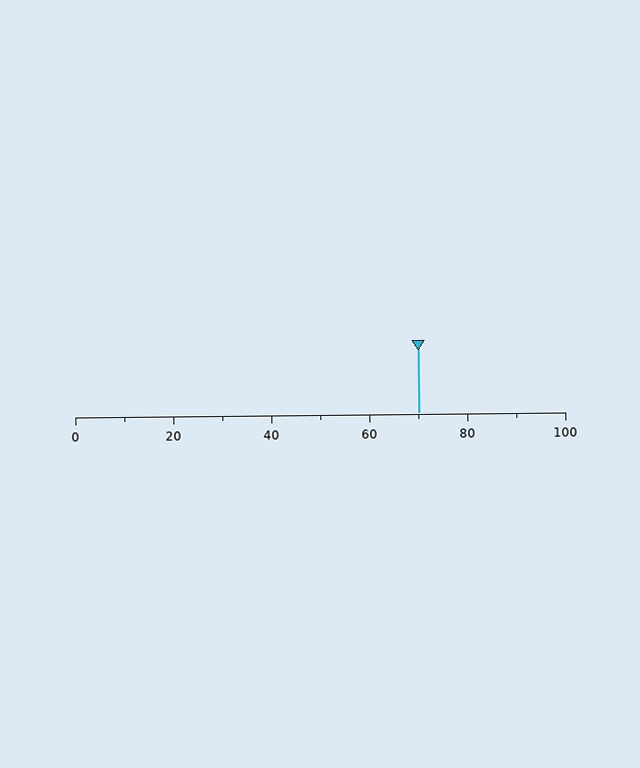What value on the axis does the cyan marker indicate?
The marker indicates approximately 70.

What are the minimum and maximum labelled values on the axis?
The axis runs from 0 to 100.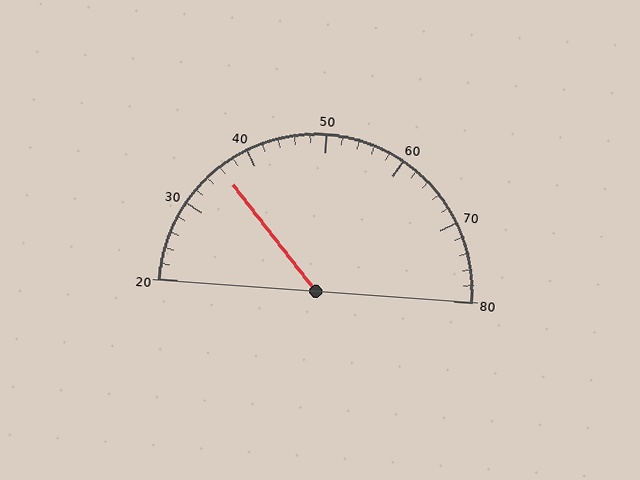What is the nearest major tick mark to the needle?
The nearest major tick mark is 40.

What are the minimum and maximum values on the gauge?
The gauge ranges from 20 to 80.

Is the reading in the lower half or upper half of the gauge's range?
The reading is in the lower half of the range (20 to 80).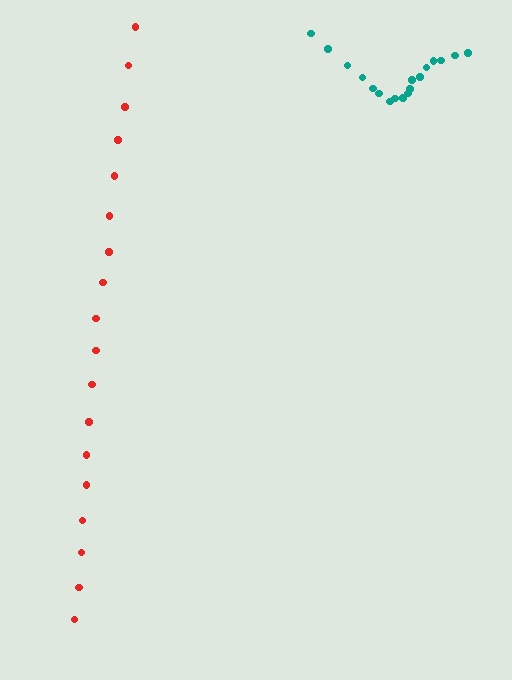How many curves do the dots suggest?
There are 2 distinct paths.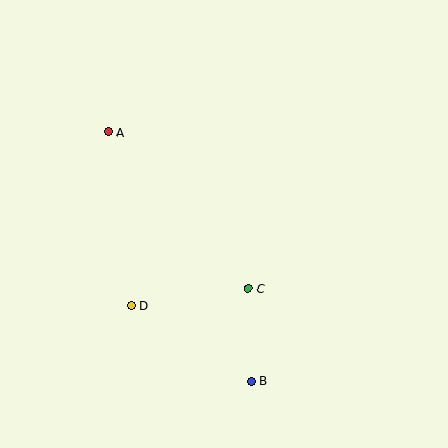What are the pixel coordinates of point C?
Point C is at (248, 289).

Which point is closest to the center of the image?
Point C at (248, 289) is closest to the center.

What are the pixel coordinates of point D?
Point D is at (132, 306).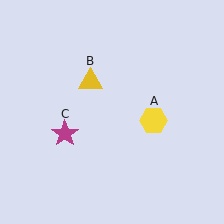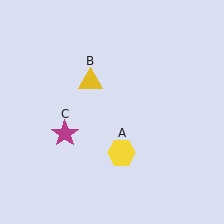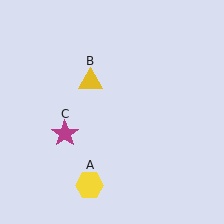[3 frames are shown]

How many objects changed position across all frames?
1 object changed position: yellow hexagon (object A).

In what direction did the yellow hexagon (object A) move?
The yellow hexagon (object A) moved down and to the left.